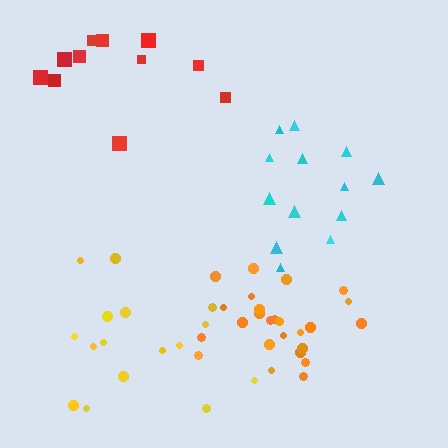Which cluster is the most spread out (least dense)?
Red.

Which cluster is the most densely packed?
Orange.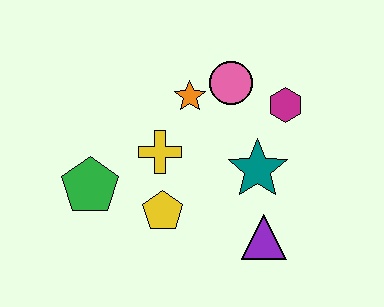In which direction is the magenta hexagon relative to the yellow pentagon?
The magenta hexagon is to the right of the yellow pentagon.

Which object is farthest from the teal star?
The green pentagon is farthest from the teal star.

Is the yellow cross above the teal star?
Yes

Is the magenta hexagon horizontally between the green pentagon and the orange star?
No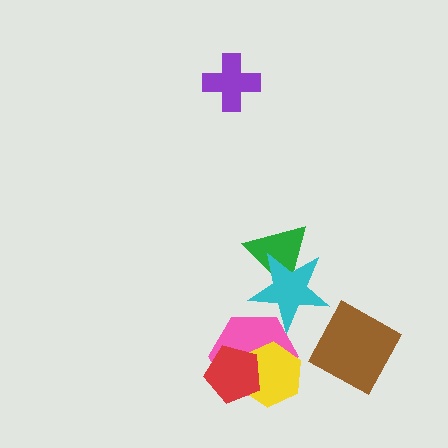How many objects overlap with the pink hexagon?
3 objects overlap with the pink hexagon.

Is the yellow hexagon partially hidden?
Yes, it is partially covered by another shape.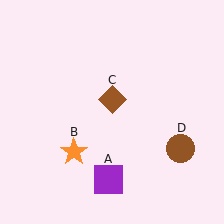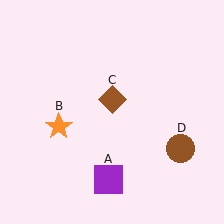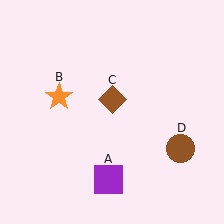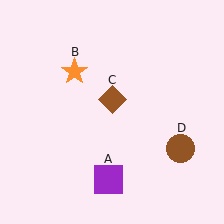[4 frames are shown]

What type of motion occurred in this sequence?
The orange star (object B) rotated clockwise around the center of the scene.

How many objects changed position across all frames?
1 object changed position: orange star (object B).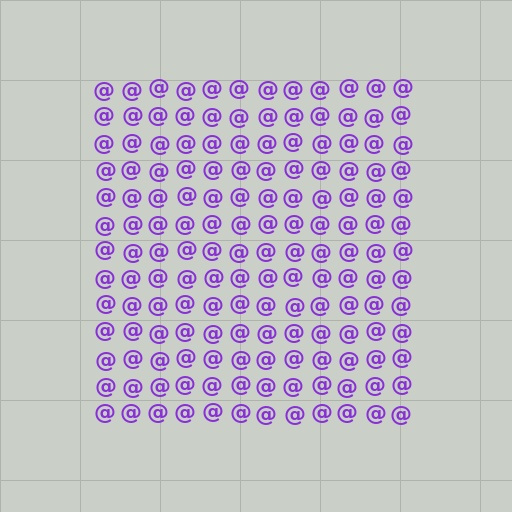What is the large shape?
The large shape is a square.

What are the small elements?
The small elements are at signs.